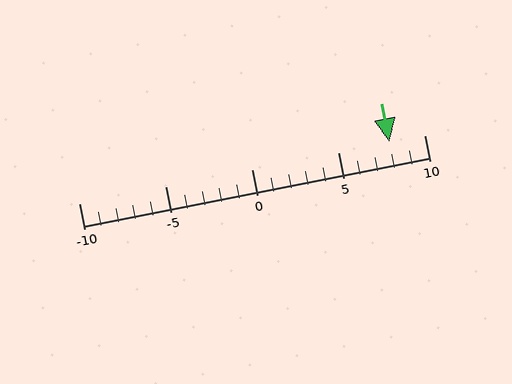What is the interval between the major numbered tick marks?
The major tick marks are spaced 5 units apart.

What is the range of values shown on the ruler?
The ruler shows values from -10 to 10.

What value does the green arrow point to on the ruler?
The green arrow points to approximately 8.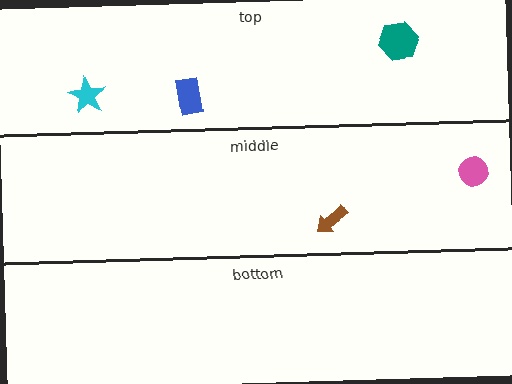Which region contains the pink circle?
The middle region.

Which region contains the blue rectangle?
The top region.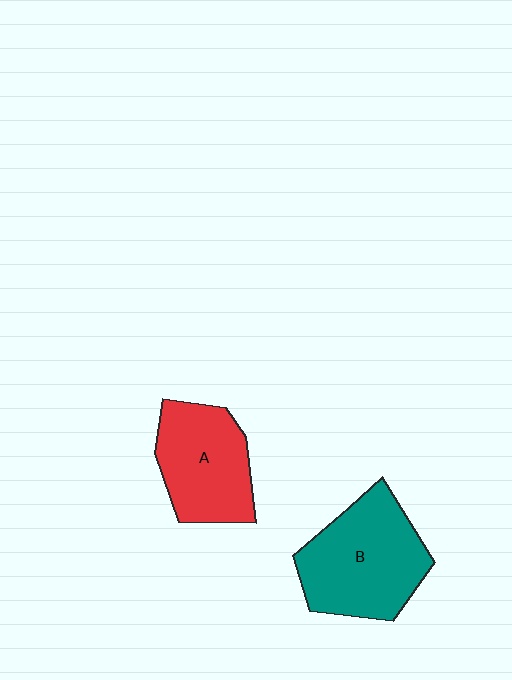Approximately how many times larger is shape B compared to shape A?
Approximately 1.2 times.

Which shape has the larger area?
Shape B (teal).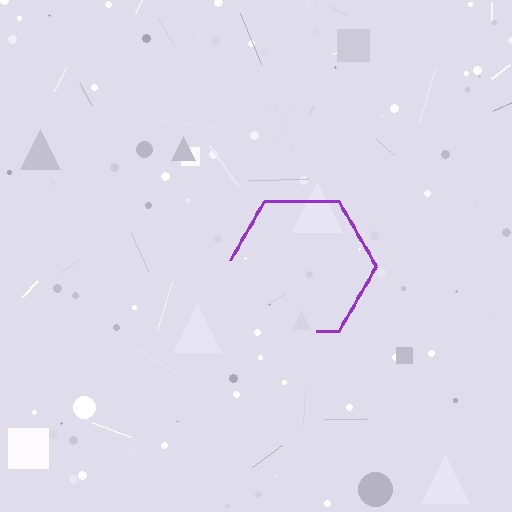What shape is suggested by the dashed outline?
The dashed outline suggests a hexagon.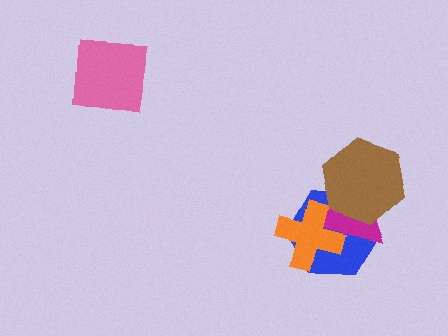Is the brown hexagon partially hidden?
No, no other shape covers it.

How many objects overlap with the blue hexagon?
3 objects overlap with the blue hexagon.